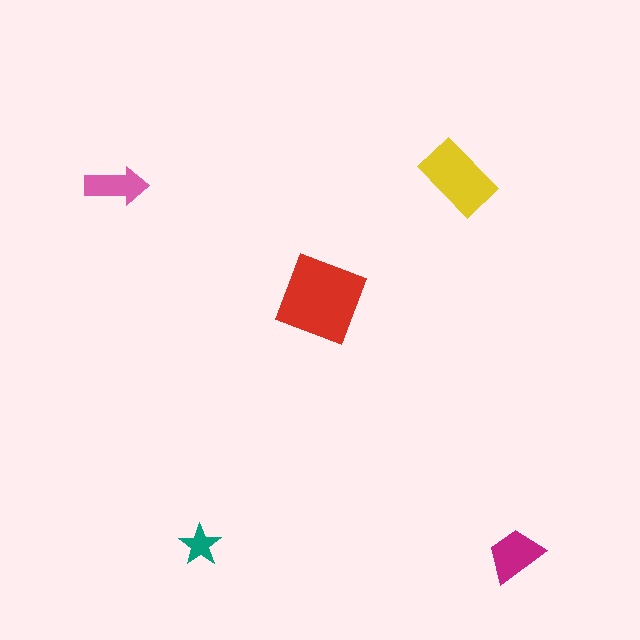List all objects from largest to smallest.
The red diamond, the yellow rectangle, the magenta trapezoid, the pink arrow, the teal star.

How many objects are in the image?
There are 5 objects in the image.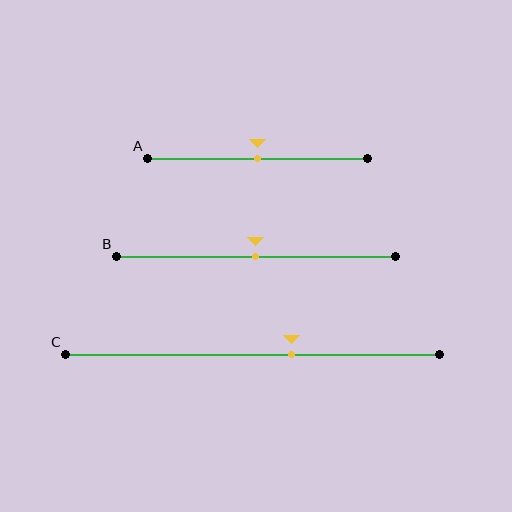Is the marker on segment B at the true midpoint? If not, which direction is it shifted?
Yes, the marker on segment B is at the true midpoint.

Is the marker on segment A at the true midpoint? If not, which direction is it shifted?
Yes, the marker on segment A is at the true midpoint.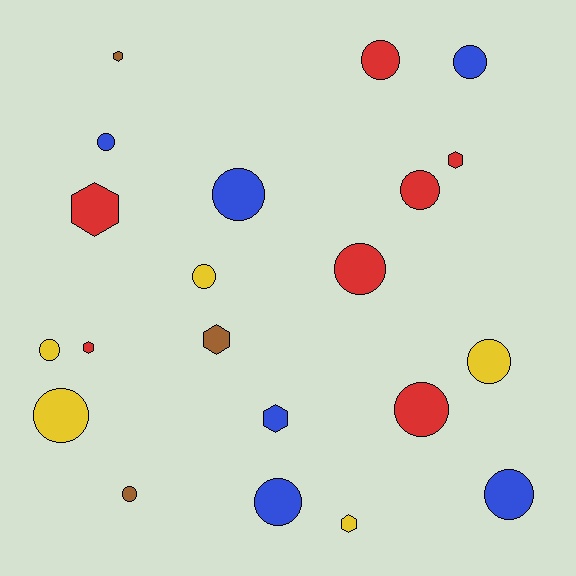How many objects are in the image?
There are 21 objects.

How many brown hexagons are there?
There are 2 brown hexagons.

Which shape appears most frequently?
Circle, with 14 objects.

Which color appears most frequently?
Red, with 7 objects.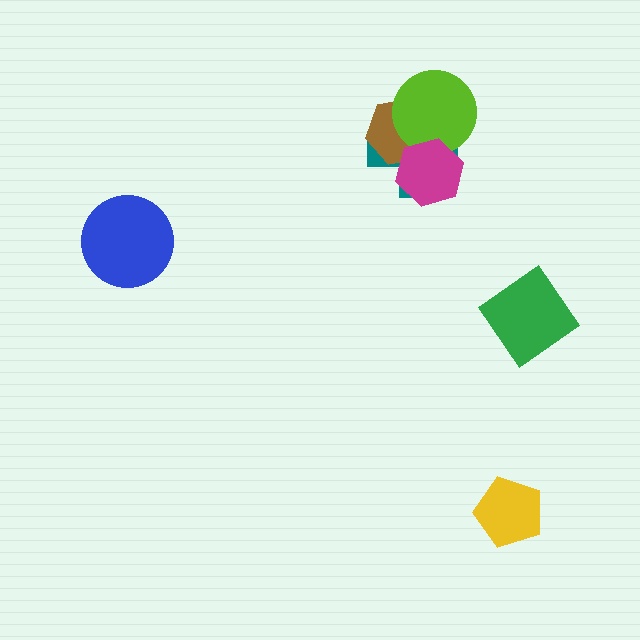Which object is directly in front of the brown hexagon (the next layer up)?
The lime circle is directly in front of the brown hexagon.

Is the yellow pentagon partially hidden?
No, no other shape covers it.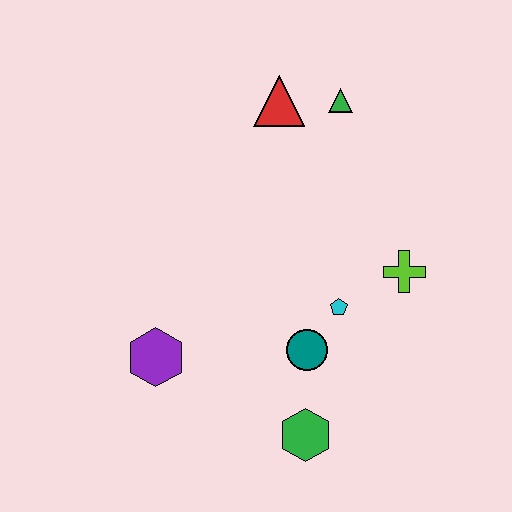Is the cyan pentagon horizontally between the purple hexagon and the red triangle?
No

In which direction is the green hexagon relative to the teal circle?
The green hexagon is below the teal circle.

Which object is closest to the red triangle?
The green triangle is closest to the red triangle.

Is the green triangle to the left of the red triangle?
No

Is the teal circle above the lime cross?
No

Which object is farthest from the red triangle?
The green hexagon is farthest from the red triangle.